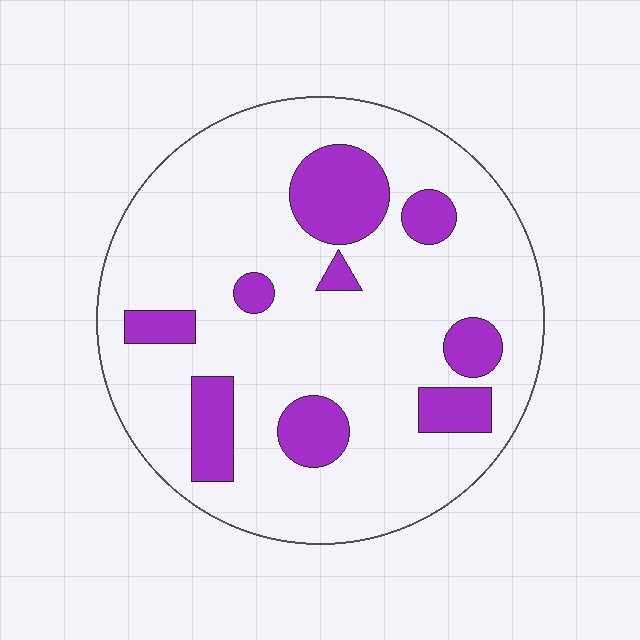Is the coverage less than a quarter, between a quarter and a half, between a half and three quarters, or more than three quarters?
Less than a quarter.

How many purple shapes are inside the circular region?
9.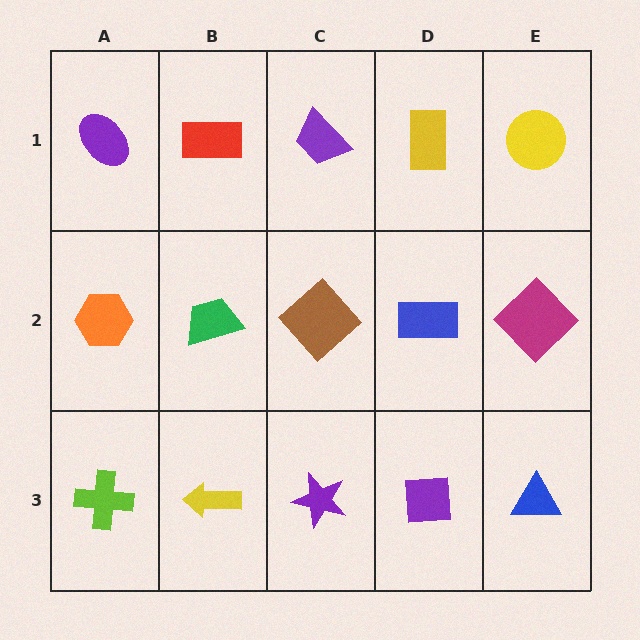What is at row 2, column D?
A blue rectangle.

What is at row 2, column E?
A magenta diamond.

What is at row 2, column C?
A brown diamond.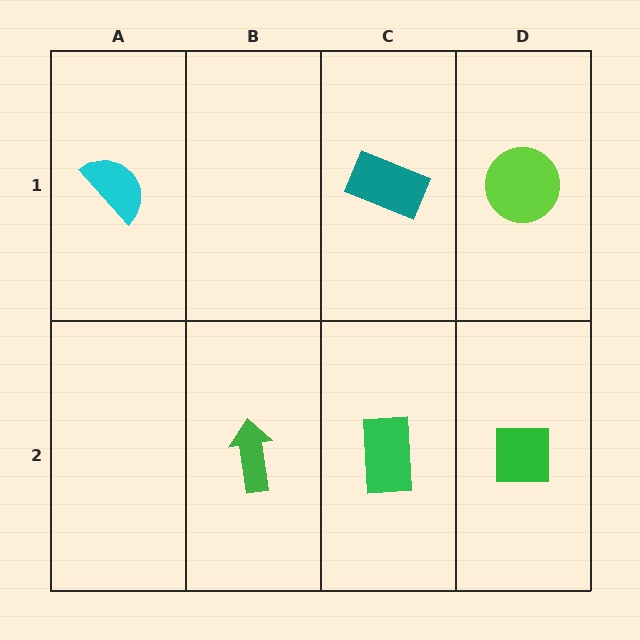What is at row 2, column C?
A green rectangle.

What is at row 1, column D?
A lime circle.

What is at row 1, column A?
A cyan semicircle.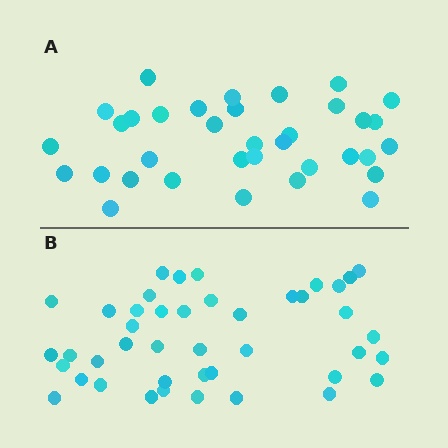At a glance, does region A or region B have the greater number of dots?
Region B (the bottom region) has more dots.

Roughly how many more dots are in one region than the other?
Region B has roughly 8 or so more dots than region A.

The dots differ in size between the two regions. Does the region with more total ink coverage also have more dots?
No. Region A has more total ink coverage because its dots are larger, but region B actually contains more individual dots. Total area can be misleading — the number of items is what matters here.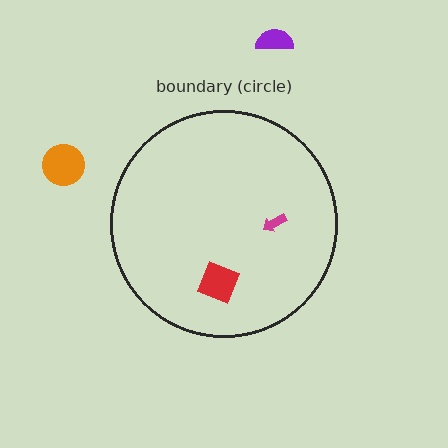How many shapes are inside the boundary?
2 inside, 2 outside.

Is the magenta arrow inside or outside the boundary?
Inside.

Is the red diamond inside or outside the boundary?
Inside.